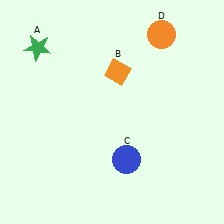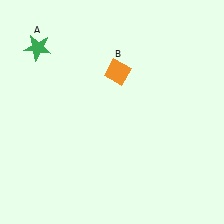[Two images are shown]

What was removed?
The orange circle (D), the blue circle (C) were removed in Image 2.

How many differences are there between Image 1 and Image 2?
There are 2 differences between the two images.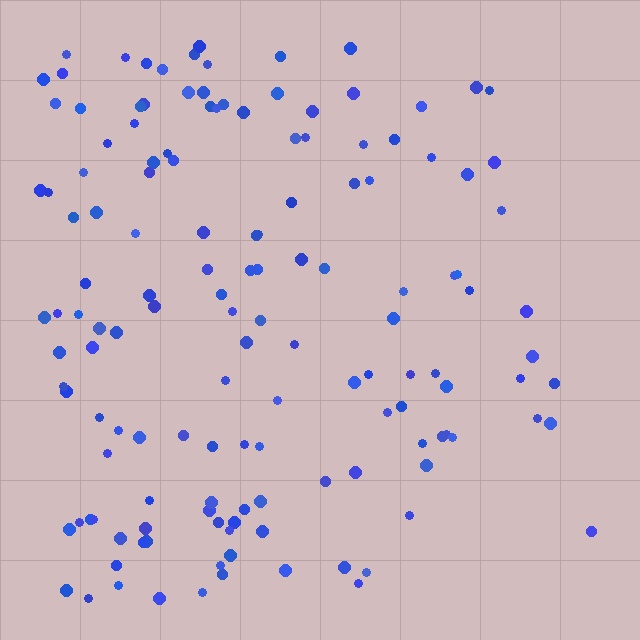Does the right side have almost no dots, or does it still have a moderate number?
Still a moderate number, just noticeably fewer than the left.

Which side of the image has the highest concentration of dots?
The left.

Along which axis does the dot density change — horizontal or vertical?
Horizontal.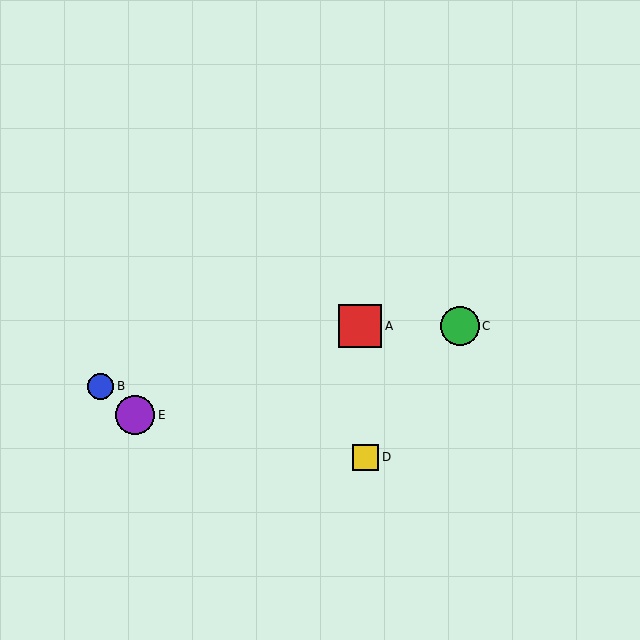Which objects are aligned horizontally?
Objects A, C are aligned horizontally.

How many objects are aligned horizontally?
2 objects (A, C) are aligned horizontally.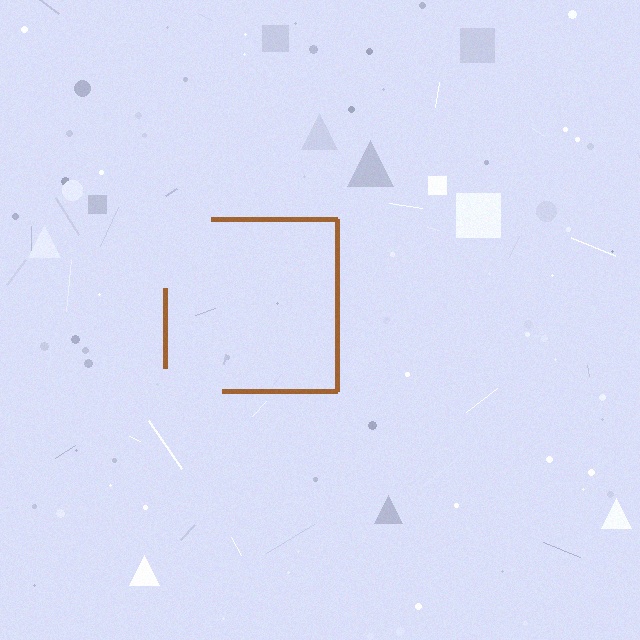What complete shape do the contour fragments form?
The contour fragments form a square.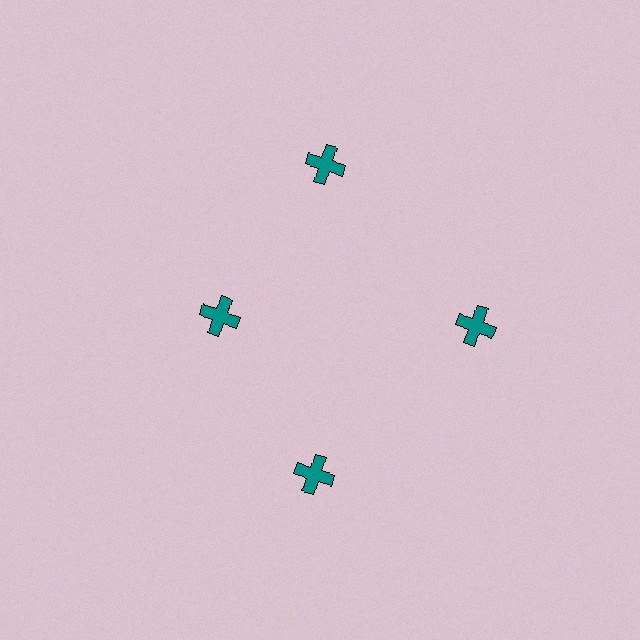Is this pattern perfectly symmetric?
No. The 4 teal crosses are arranged in a ring, but one element near the 9 o'clock position is pulled inward toward the center, breaking the 4-fold rotational symmetry.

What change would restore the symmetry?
The symmetry would be restored by moving it outward, back onto the ring so that all 4 crosses sit at equal angles and equal distance from the center.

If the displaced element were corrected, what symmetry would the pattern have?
It would have 4-fold rotational symmetry — the pattern would map onto itself every 90 degrees.